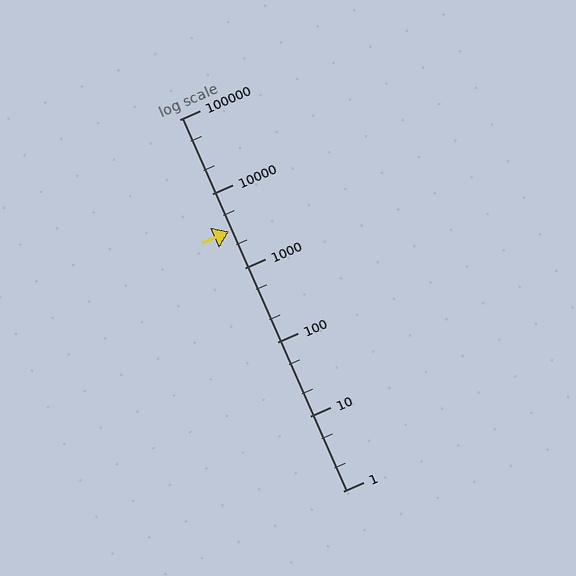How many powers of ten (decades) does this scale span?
The scale spans 5 decades, from 1 to 100000.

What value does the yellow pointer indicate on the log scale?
The pointer indicates approximately 3100.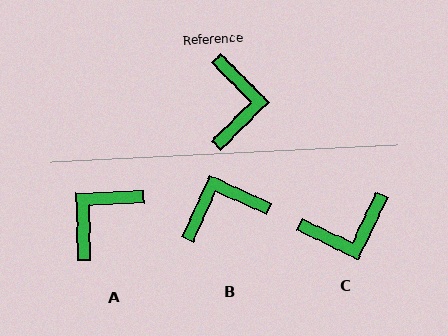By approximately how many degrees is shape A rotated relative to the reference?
Approximately 137 degrees counter-clockwise.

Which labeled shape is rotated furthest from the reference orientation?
A, about 137 degrees away.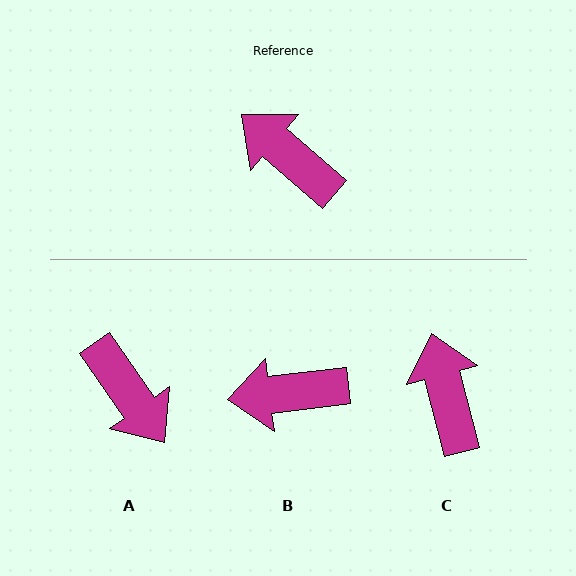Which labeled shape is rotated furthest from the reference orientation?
A, about 166 degrees away.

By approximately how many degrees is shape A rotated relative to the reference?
Approximately 166 degrees counter-clockwise.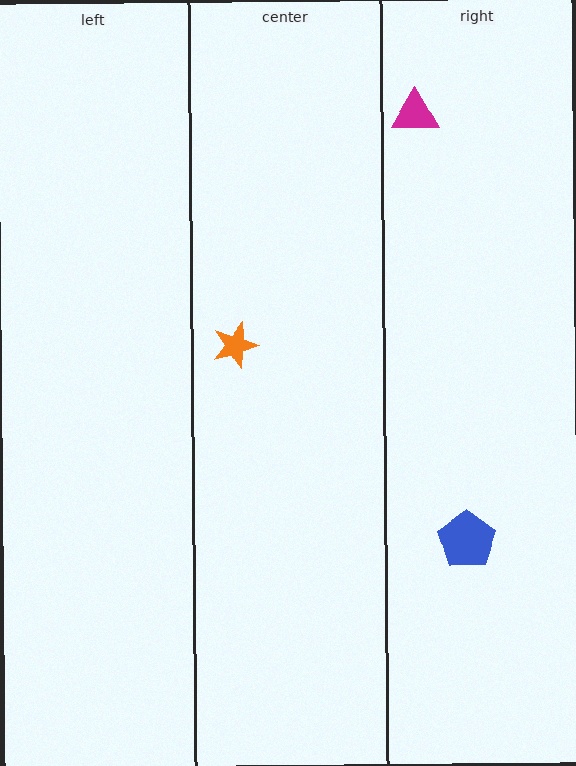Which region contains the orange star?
The center region.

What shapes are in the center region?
The orange star.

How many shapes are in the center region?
1.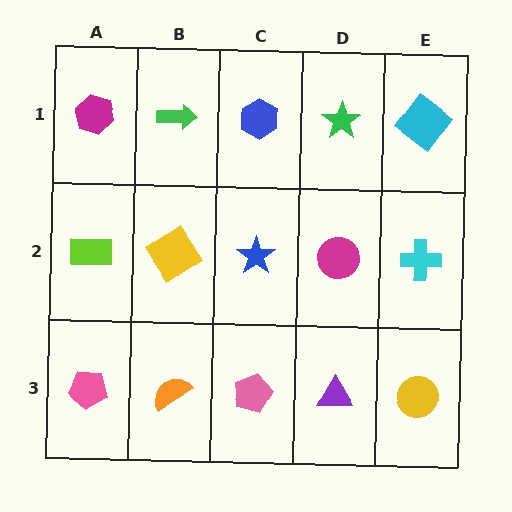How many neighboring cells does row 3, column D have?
3.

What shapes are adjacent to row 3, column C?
A blue star (row 2, column C), an orange semicircle (row 3, column B), a purple triangle (row 3, column D).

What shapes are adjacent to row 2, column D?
A green star (row 1, column D), a purple triangle (row 3, column D), a blue star (row 2, column C), a cyan cross (row 2, column E).